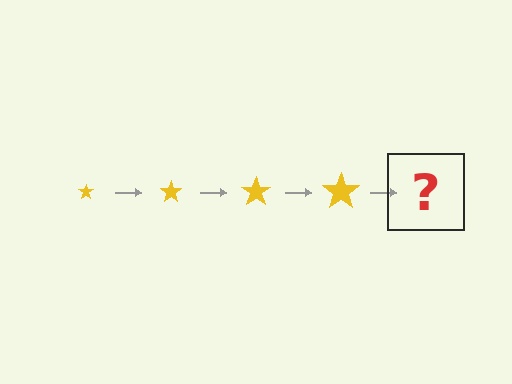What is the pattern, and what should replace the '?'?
The pattern is that the star gets progressively larger each step. The '?' should be a yellow star, larger than the previous one.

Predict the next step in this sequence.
The next step is a yellow star, larger than the previous one.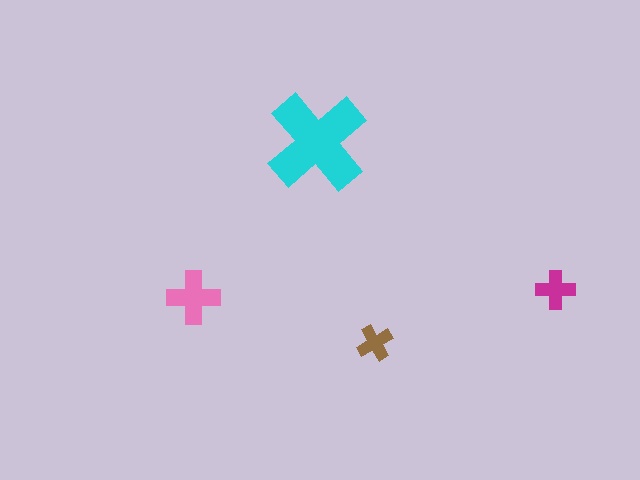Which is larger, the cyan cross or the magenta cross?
The cyan one.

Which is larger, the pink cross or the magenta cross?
The pink one.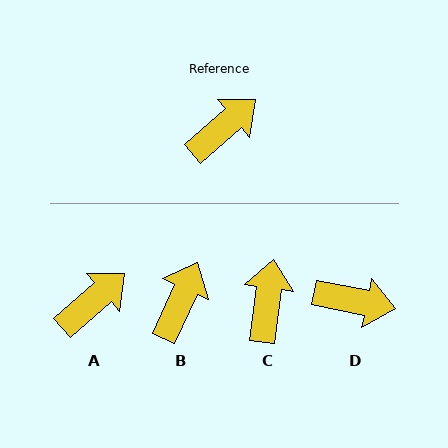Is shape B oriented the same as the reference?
No, it is off by about 25 degrees.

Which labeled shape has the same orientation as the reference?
A.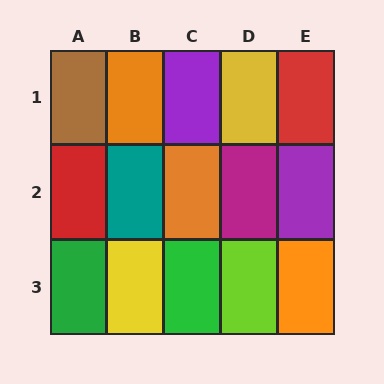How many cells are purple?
2 cells are purple.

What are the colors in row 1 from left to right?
Brown, orange, purple, yellow, red.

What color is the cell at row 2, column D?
Magenta.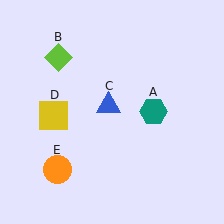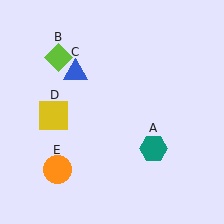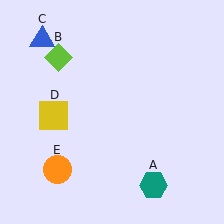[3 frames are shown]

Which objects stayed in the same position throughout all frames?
Lime diamond (object B) and yellow square (object D) and orange circle (object E) remained stationary.